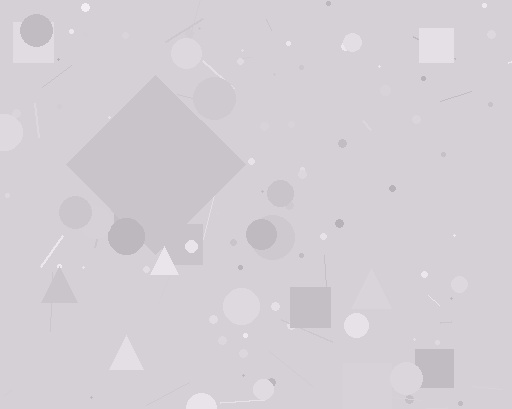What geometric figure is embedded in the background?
A diamond is embedded in the background.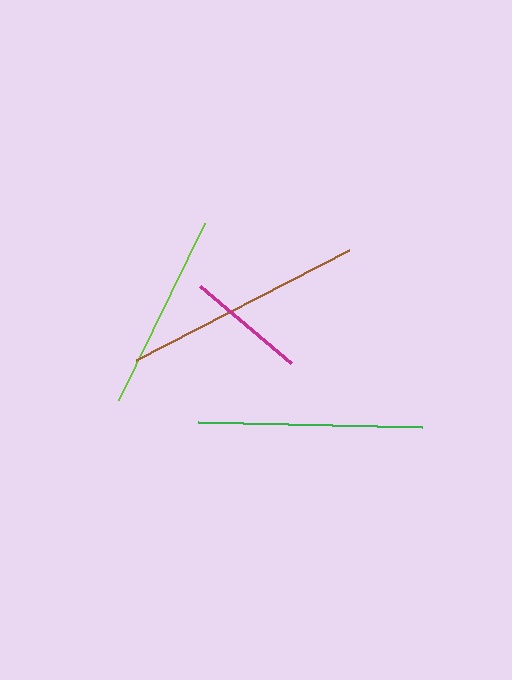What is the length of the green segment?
The green segment is approximately 225 pixels long.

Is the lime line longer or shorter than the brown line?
The brown line is longer than the lime line.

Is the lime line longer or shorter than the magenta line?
The lime line is longer than the magenta line.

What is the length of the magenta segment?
The magenta segment is approximately 120 pixels long.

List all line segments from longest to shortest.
From longest to shortest: brown, green, lime, magenta.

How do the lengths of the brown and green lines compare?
The brown and green lines are approximately the same length.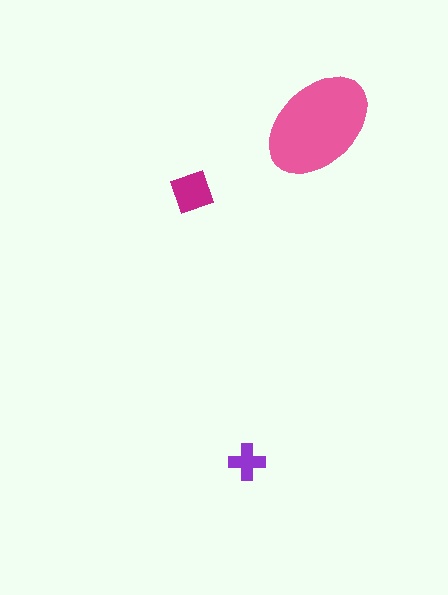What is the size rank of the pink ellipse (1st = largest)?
1st.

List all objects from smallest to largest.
The purple cross, the magenta diamond, the pink ellipse.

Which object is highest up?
The pink ellipse is topmost.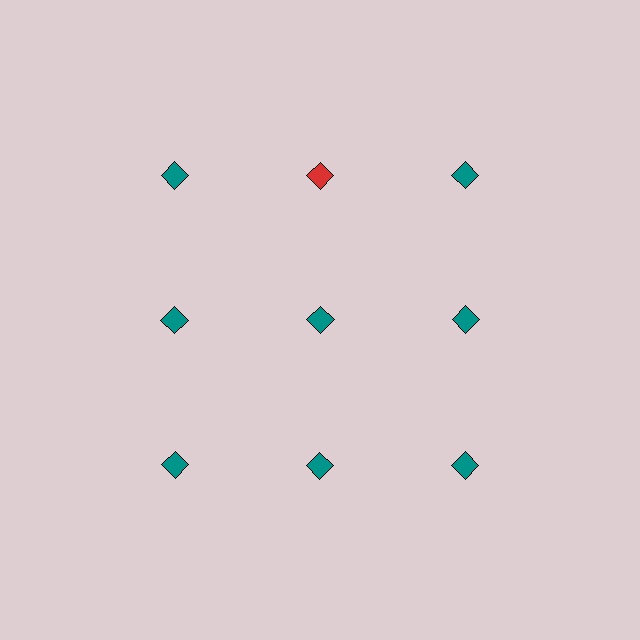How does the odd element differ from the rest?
It has a different color: red instead of teal.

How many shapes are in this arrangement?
There are 9 shapes arranged in a grid pattern.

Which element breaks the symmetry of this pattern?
The red diamond in the top row, second from left column breaks the symmetry. All other shapes are teal diamonds.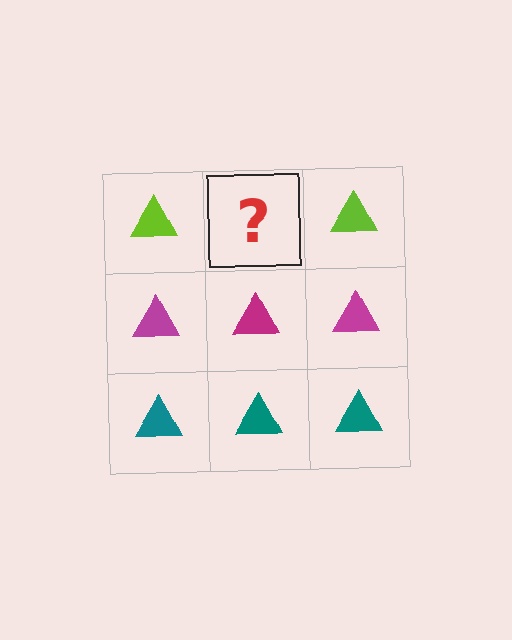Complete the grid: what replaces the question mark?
The question mark should be replaced with a lime triangle.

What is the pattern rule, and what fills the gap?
The rule is that each row has a consistent color. The gap should be filled with a lime triangle.